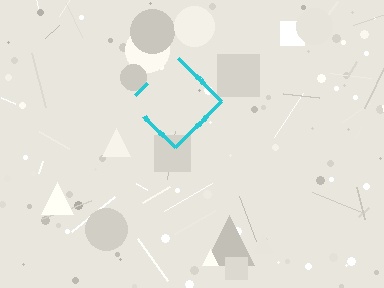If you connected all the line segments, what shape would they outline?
They would outline a diamond.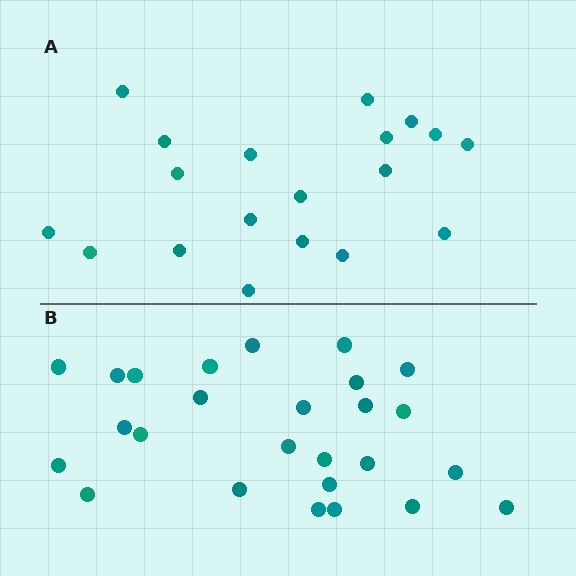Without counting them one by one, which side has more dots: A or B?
Region B (the bottom region) has more dots.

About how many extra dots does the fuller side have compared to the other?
Region B has roughly 8 or so more dots than region A.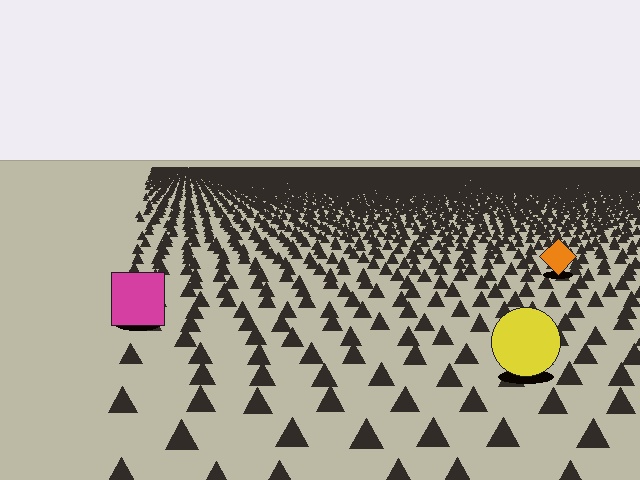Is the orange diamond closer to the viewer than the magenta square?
No. The magenta square is closer — you can tell from the texture gradient: the ground texture is coarser near it.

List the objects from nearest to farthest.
From nearest to farthest: the yellow circle, the magenta square, the orange diamond.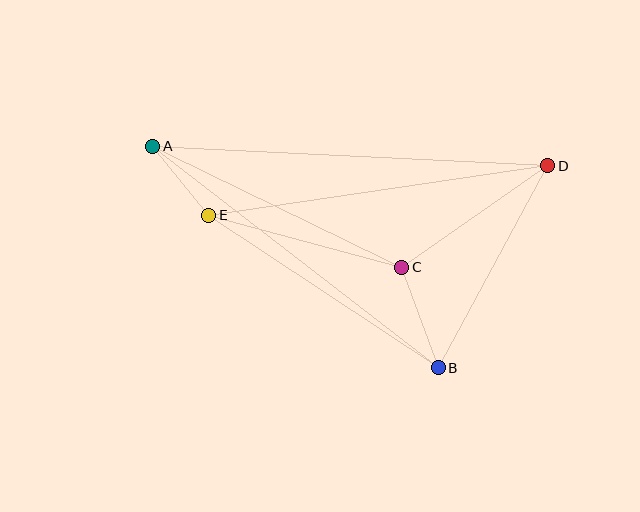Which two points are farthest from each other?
Points A and D are farthest from each other.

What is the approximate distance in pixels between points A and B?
The distance between A and B is approximately 361 pixels.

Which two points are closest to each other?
Points A and E are closest to each other.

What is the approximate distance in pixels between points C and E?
The distance between C and E is approximately 200 pixels.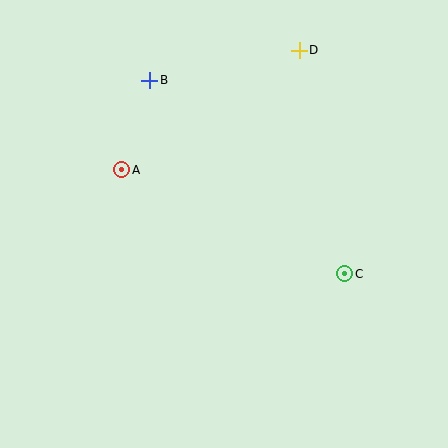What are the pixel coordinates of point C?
Point C is at (345, 274).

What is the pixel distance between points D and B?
The distance between D and B is 152 pixels.